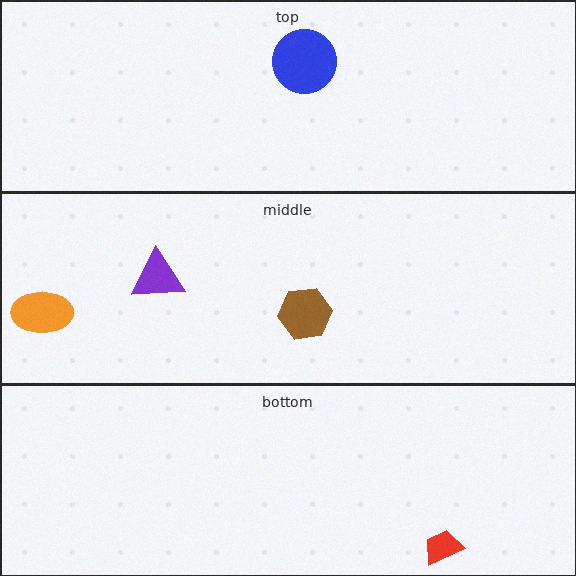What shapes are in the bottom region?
The red trapezoid.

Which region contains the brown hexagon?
The middle region.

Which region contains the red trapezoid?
The bottom region.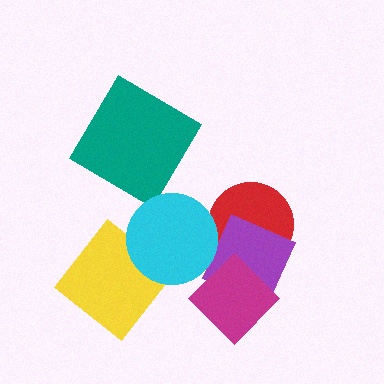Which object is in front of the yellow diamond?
The cyan circle is in front of the yellow diamond.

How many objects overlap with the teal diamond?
0 objects overlap with the teal diamond.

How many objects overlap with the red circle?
2 objects overlap with the red circle.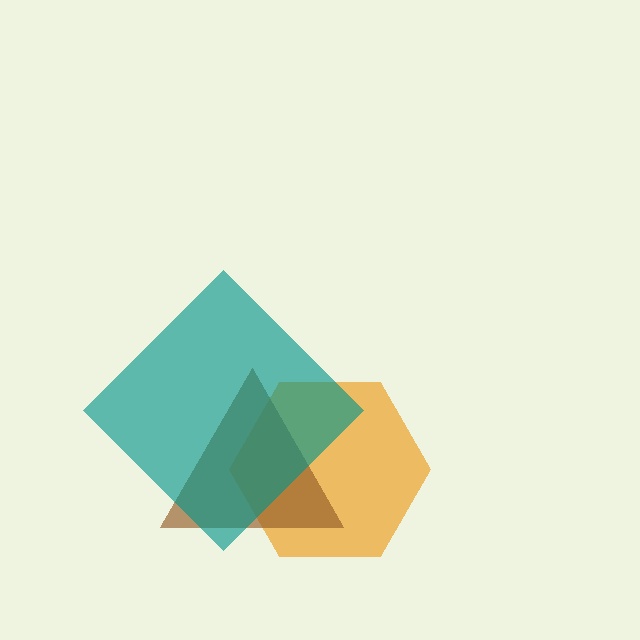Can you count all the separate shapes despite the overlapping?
Yes, there are 3 separate shapes.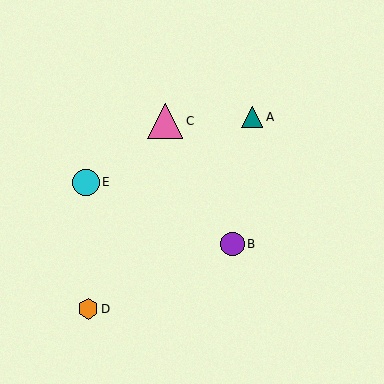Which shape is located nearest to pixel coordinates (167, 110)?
The pink triangle (labeled C) at (165, 121) is nearest to that location.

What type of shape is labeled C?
Shape C is a pink triangle.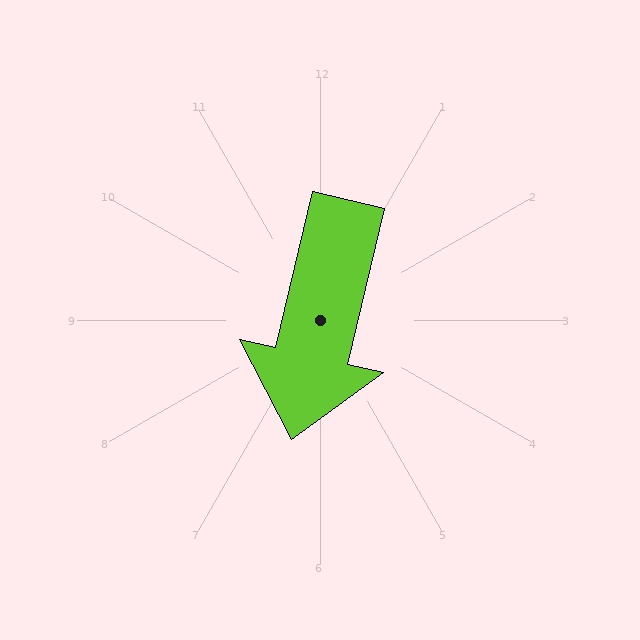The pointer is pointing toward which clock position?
Roughly 6 o'clock.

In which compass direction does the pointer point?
South.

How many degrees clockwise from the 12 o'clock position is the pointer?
Approximately 193 degrees.